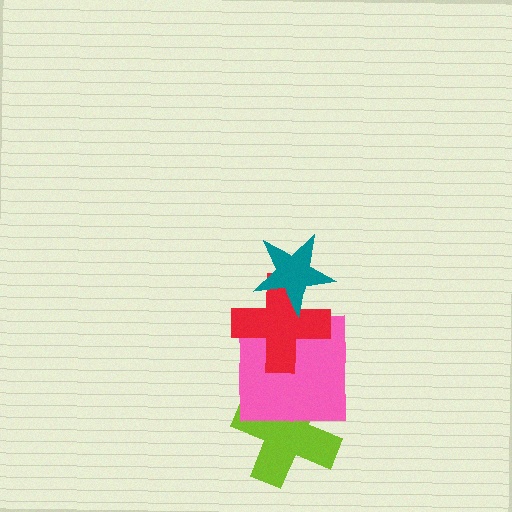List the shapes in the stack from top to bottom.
From top to bottom: the teal star, the red cross, the pink square, the lime cross.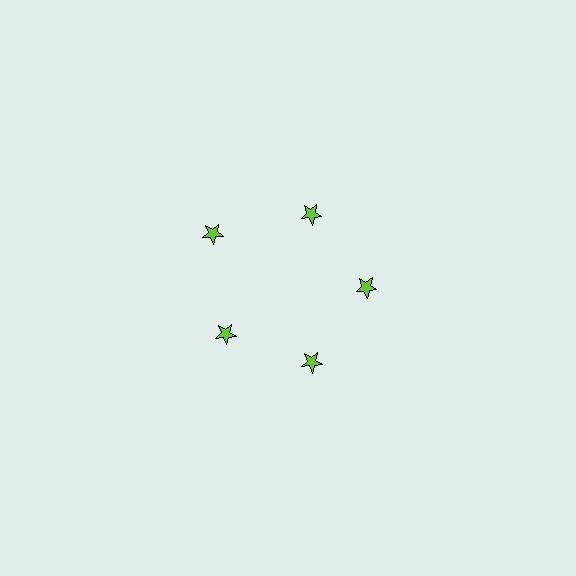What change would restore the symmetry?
The symmetry would be restored by moving it inward, back onto the ring so that all 5 stars sit at equal angles and equal distance from the center.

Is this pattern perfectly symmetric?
No. The 5 lime stars are arranged in a ring, but one element near the 10 o'clock position is pushed outward from the center, breaking the 5-fold rotational symmetry.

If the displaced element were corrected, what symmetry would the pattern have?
It would have 5-fold rotational symmetry — the pattern would map onto itself every 72 degrees.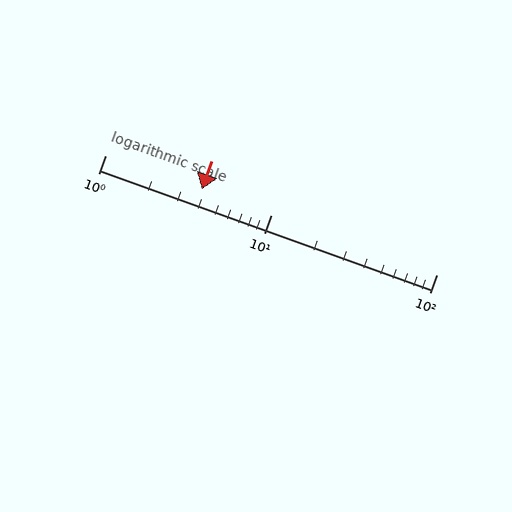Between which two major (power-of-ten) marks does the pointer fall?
The pointer is between 1 and 10.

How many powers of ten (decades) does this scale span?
The scale spans 2 decades, from 1 to 100.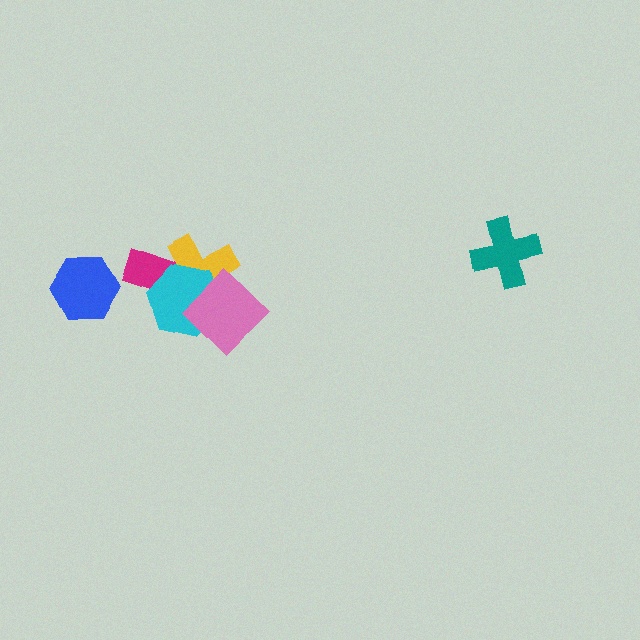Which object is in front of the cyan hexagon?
The pink diamond is in front of the cyan hexagon.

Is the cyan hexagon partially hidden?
Yes, it is partially covered by another shape.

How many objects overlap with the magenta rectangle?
2 objects overlap with the magenta rectangle.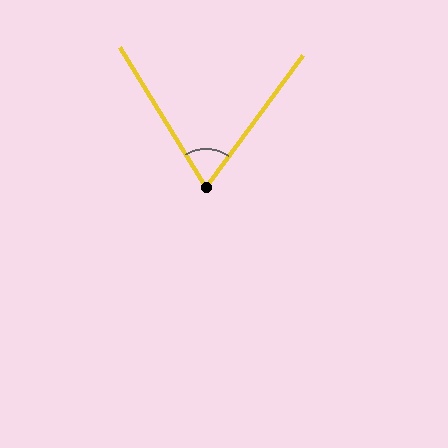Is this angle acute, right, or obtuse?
It is acute.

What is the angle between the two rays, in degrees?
Approximately 68 degrees.